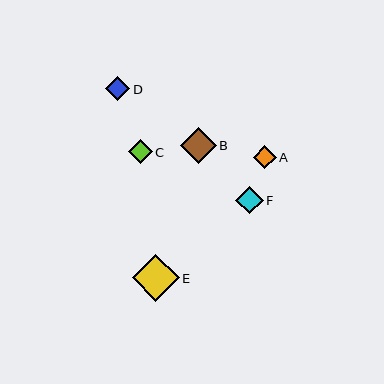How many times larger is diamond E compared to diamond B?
Diamond E is approximately 1.3 times the size of diamond B.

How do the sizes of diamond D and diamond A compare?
Diamond D and diamond A are approximately the same size.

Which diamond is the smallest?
Diamond A is the smallest with a size of approximately 23 pixels.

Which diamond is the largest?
Diamond E is the largest with a size of approximately 47 pixels.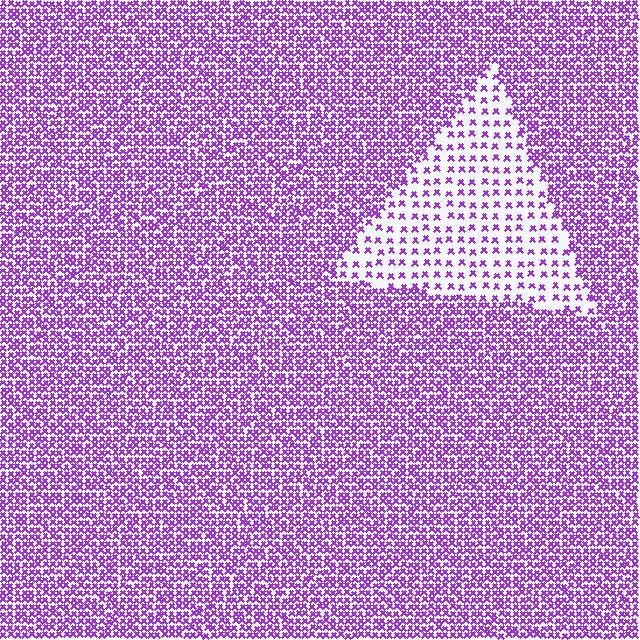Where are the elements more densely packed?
The elements are more densely packed outside the triangle boundary.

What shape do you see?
I see a triangle.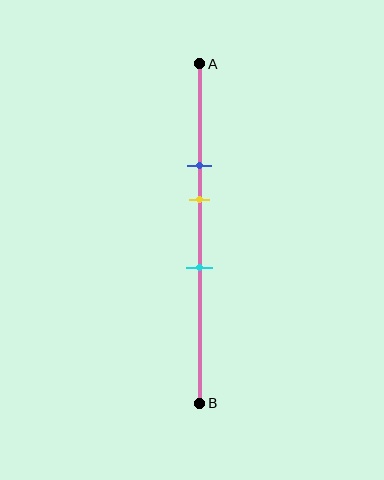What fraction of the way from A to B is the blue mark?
The blue mark is approximately 30% (0.3) of the way from A to B.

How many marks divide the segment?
There are 3 marks dividing the segment.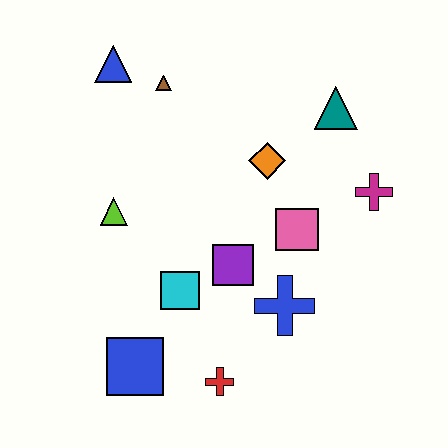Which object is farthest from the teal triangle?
The blue square is farthest from the teal triangle.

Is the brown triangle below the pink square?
No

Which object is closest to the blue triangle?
The brown triangle is closest to the blue triangle.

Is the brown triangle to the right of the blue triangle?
Yes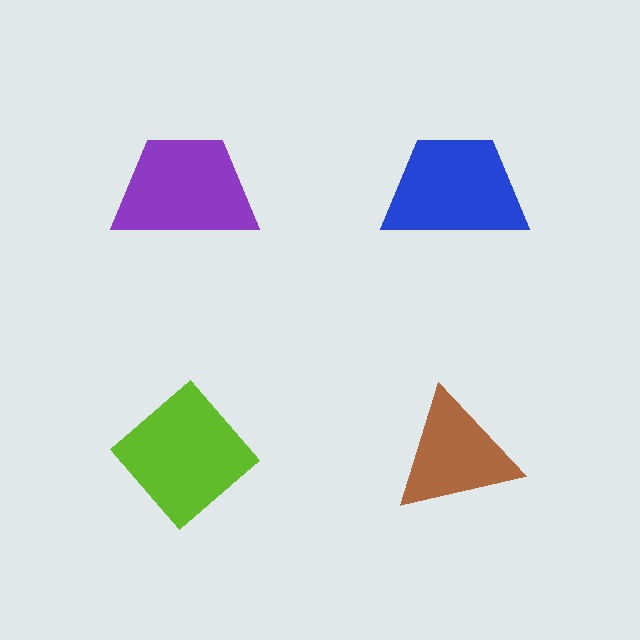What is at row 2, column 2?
A brown triangle.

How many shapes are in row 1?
2 shapes.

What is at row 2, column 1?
A lime diamond.